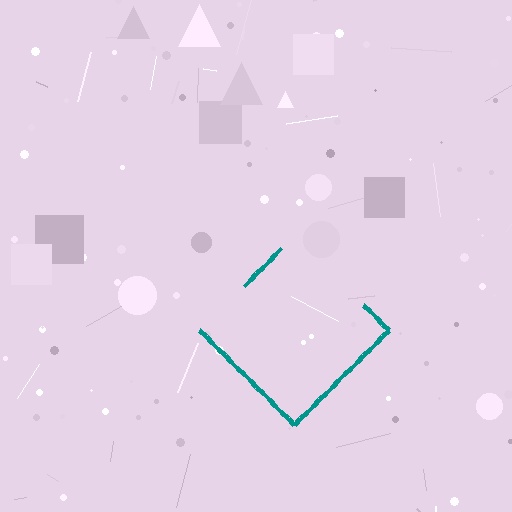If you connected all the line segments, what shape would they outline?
They would outline a diamond.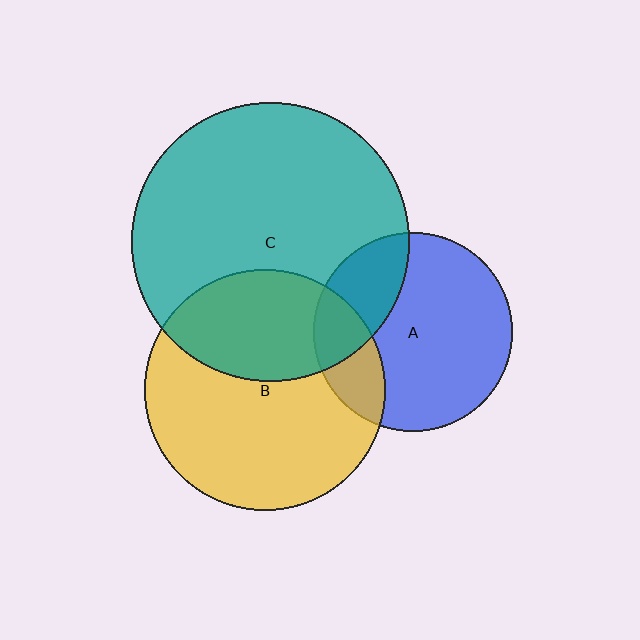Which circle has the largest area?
Circle C (teal).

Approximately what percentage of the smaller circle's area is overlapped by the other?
Approximately 25%.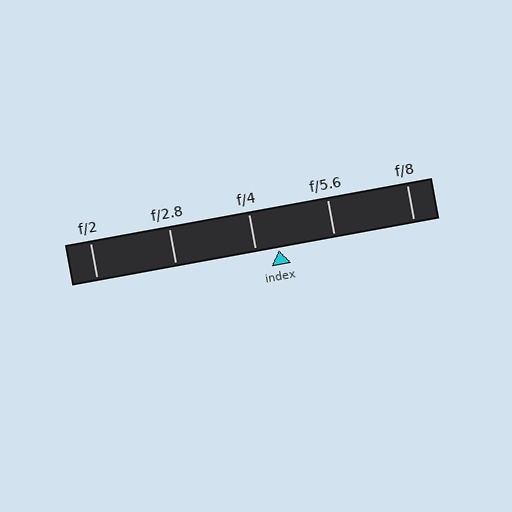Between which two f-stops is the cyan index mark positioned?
The index mark is between f/4 and f/5.6.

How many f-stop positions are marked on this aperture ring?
There are 5 f-stop positions marked.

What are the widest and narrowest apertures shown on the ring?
The widest aperture shown is f/2 and the narrowest is f/8.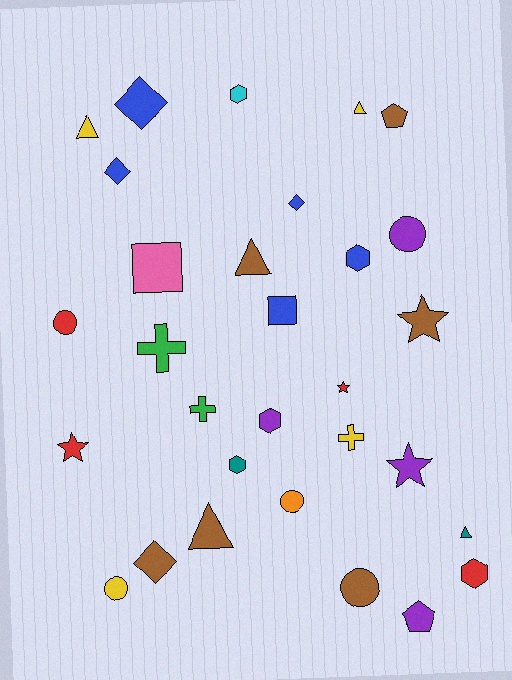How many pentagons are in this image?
There are 2 pentagons.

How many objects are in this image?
There are 30 objects.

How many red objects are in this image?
There are 4 red objects.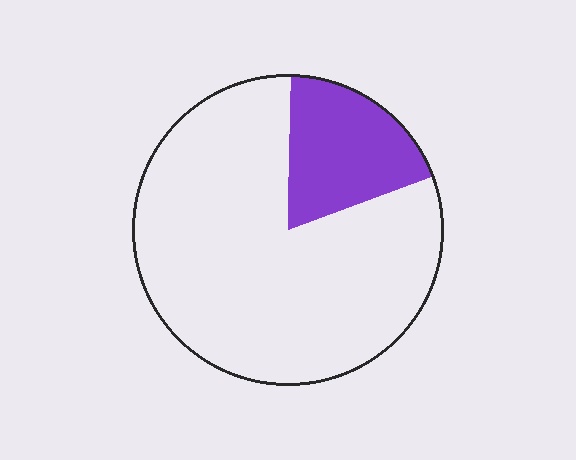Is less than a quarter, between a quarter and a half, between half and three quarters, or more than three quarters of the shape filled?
Less than a quarter.